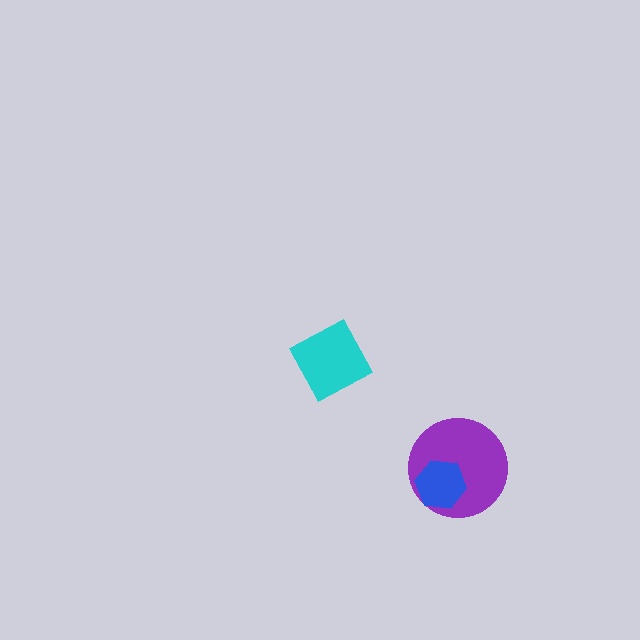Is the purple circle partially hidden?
Yes, it is partially covered by another shape.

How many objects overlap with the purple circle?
1 object overlaps with the purple circle.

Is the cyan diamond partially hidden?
No, no other shape covers it.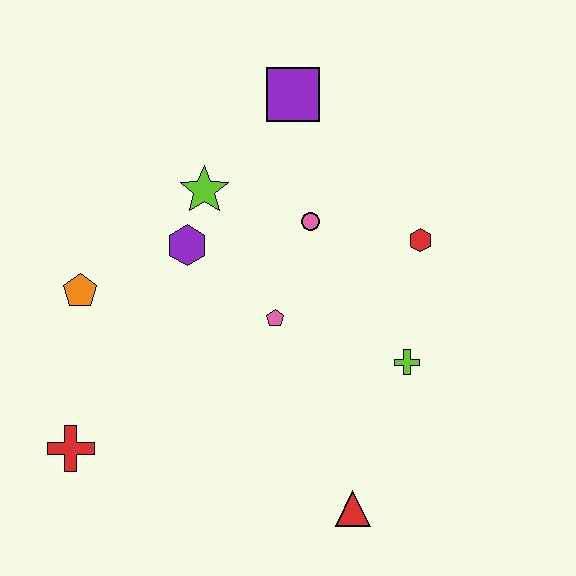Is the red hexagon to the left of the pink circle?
No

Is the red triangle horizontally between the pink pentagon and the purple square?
No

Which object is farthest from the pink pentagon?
The red cross is farthest from the pink pentagon.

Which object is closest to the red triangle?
The lime cross is closest to the red triangle.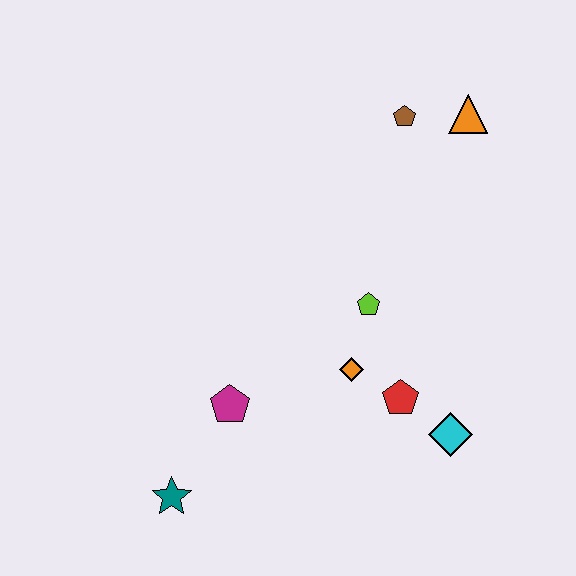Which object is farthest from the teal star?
The orange triangle is farthest from the teal star.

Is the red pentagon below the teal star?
No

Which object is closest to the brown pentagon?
The orange triangle is closest to the brown pentagon.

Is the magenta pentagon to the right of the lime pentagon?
No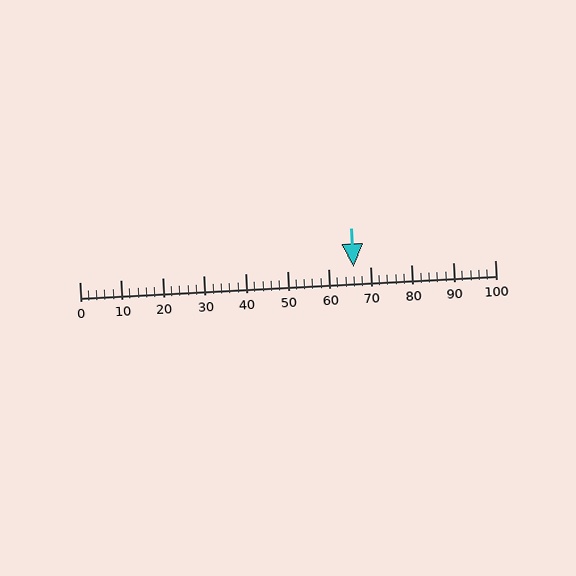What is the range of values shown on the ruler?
The ruler shows values from 0 to 100.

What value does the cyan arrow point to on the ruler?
The cyan arrow points to approximately 66.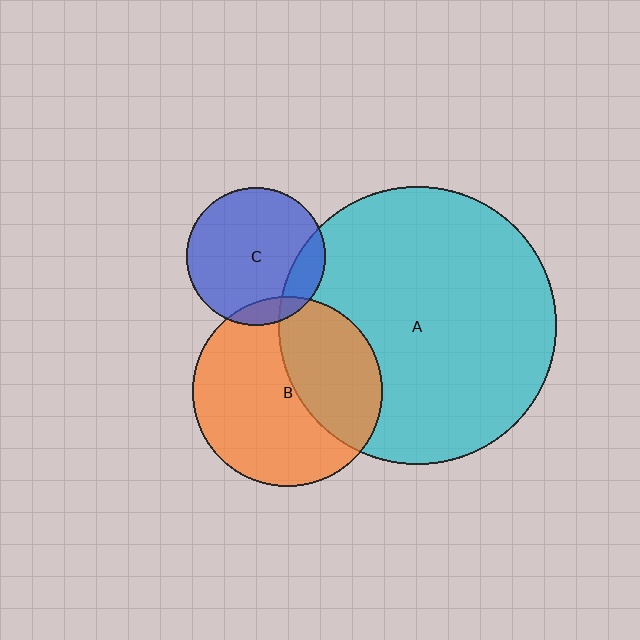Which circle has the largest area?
Circle A (cyan).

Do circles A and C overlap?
Yes.